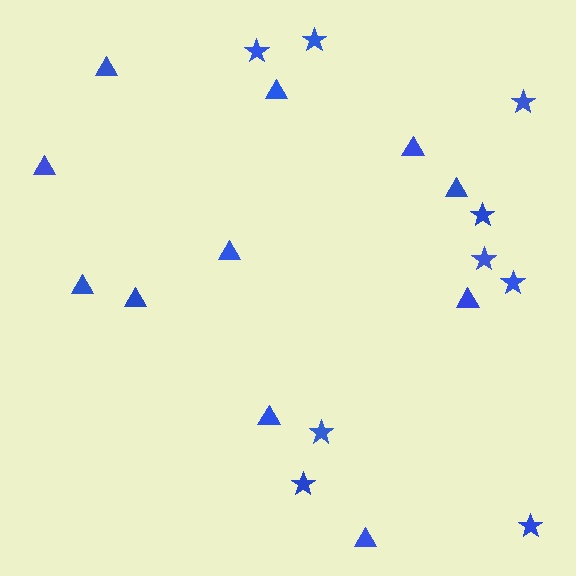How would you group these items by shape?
There are 2 groups: one group of stars (9) and one group of triangles (11).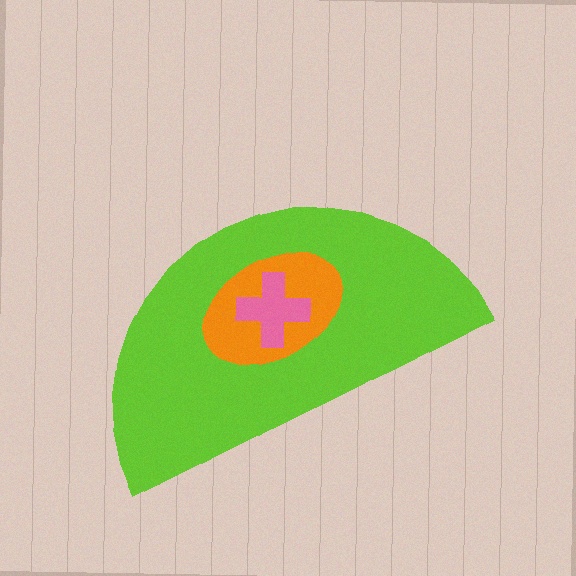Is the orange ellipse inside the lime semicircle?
Yes.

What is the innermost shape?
The pink cross.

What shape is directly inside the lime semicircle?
The orange ellipse.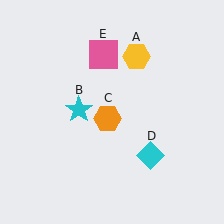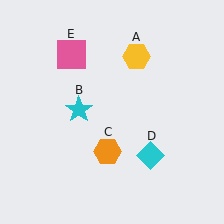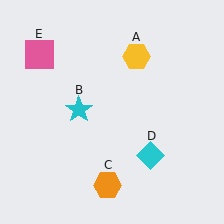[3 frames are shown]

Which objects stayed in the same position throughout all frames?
Yellow hexagon (object A) and cyan star (object B) and cyan diamond (object D) remained stationary.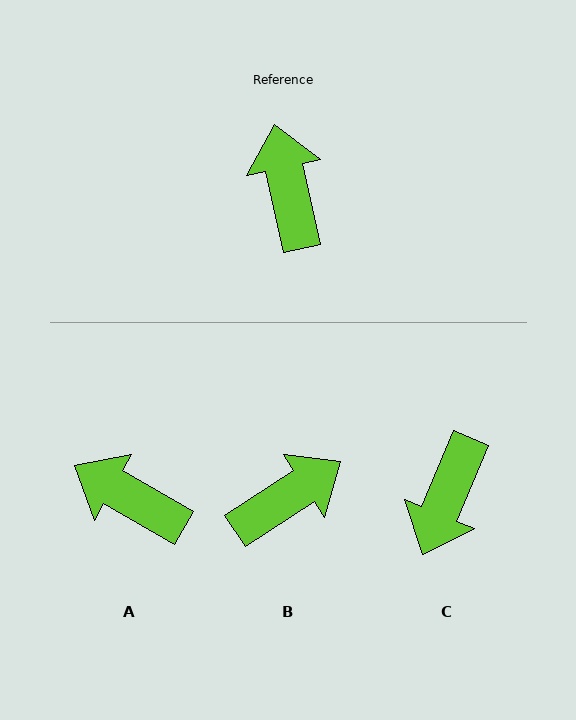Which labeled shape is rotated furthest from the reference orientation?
C, about 145 degrees away.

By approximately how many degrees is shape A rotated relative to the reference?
Approximately 48 degrees counter-clockwise.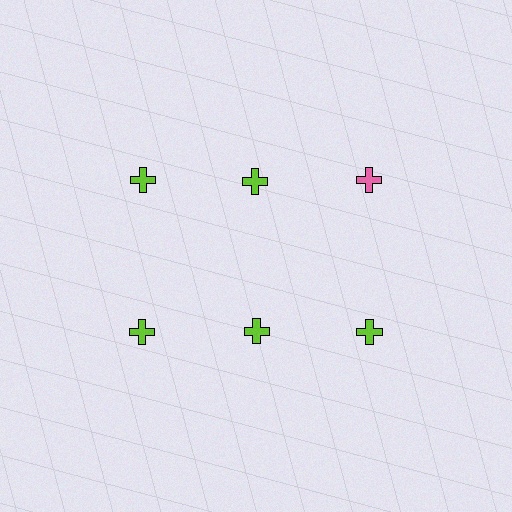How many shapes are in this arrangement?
There are 6 shapes arranged in a grid pattern.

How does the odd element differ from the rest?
It has a different color: pink instead of lime.